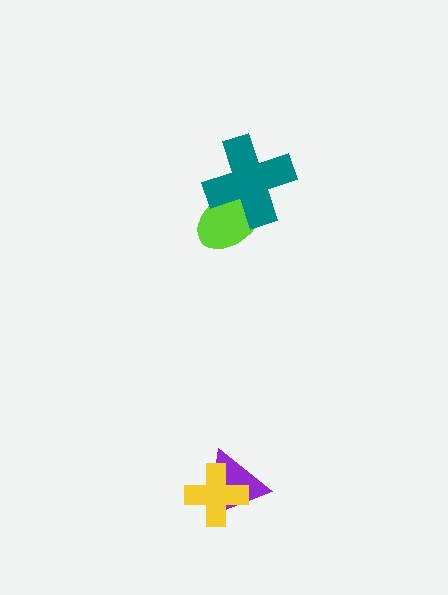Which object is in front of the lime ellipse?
The teal cross is in front of the lime ellipse.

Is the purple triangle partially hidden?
Yes, it is partially covered by another shape.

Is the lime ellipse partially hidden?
Yes, it is partially covered by another shape.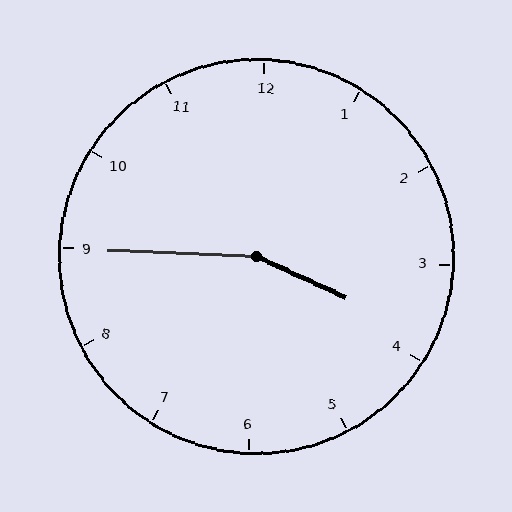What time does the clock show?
3:45.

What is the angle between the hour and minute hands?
Approximately 158 degrees.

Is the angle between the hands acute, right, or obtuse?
It is obtuse.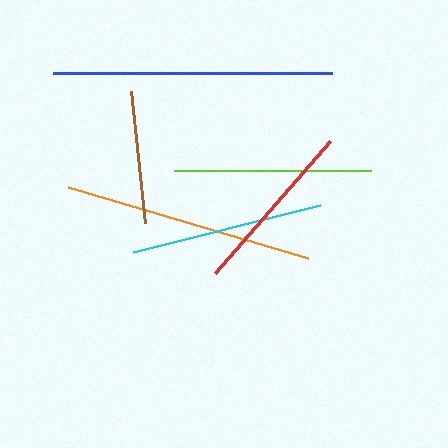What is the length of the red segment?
The red segment is approximately 176 pixels long.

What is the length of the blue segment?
The blue segment is approximately 278 pixels long.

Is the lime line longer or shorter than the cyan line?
The lime line is longer than the cyan line.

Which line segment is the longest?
The blue line is the longest at approximately 278 pixels.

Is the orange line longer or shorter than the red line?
The orange line is longer than the red line.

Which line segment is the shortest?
The brown line is the shortest at approximately 132 pixels.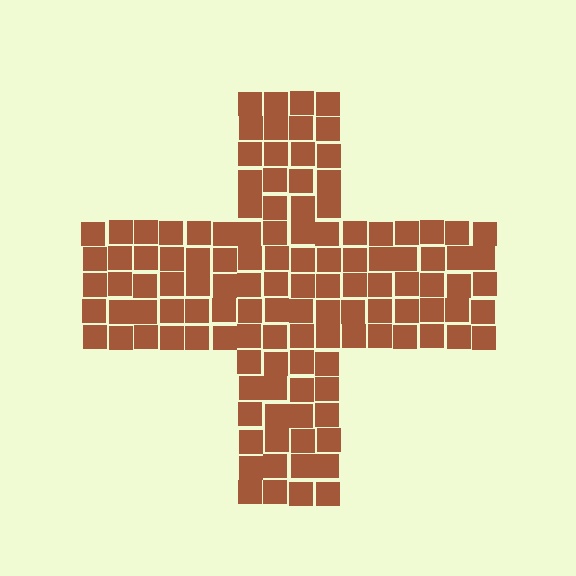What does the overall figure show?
The overall figure shows a cross.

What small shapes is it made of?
It is made of small squares.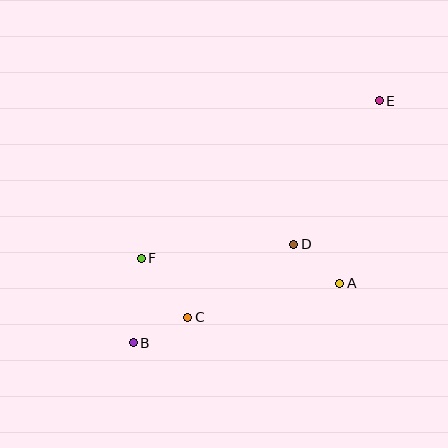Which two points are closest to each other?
Points B and C are closest to each other.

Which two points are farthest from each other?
Points B and E are farthest from each other.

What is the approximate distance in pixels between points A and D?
The distance between A and D is approximately 60 pixels.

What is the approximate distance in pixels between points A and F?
The distance between A and F is approximately 200 pixels.